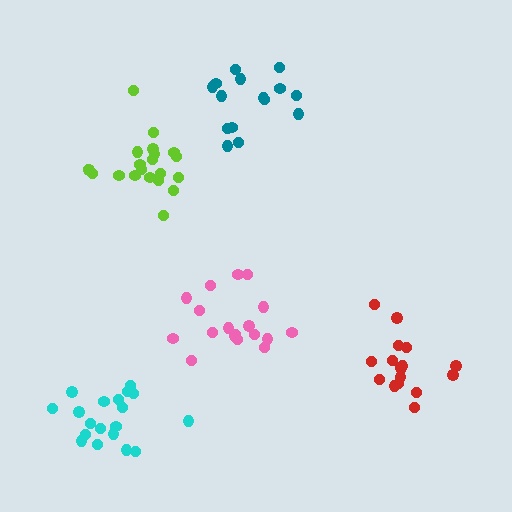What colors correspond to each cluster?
The clusters are colored: pink, teal, cyan, lime, red.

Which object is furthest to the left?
The cyan cluster is leftmost.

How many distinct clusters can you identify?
There are 5 distinct clusters.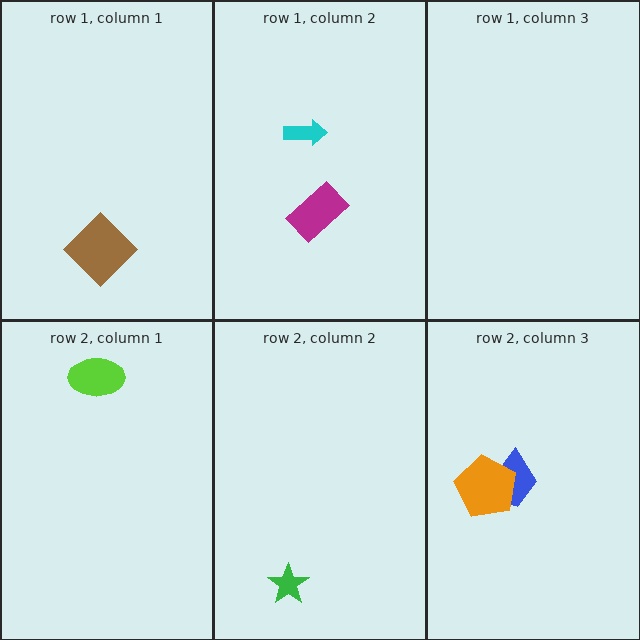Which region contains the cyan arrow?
The row 1, column 2 region.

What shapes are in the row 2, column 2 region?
The green star.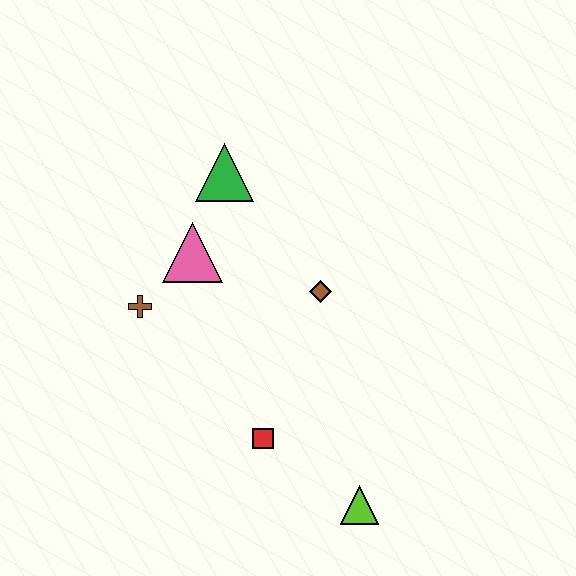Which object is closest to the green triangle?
The pink triangle is closest to the green triangle.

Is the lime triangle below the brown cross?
Yes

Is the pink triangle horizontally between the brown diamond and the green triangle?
No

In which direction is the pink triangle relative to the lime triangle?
The pink triangle is above the lime triangle.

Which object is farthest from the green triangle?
The lime triangle is farthest from the green triangle.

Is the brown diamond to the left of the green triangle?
No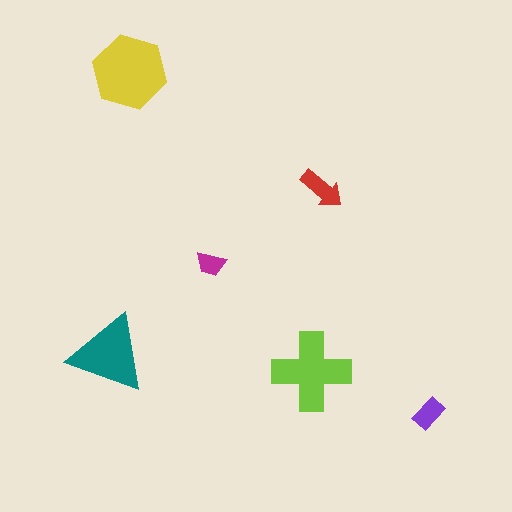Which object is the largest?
The yellow hexagon.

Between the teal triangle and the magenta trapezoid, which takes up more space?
The teal triangle.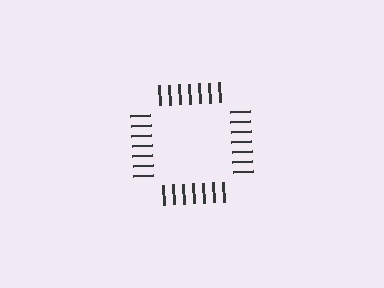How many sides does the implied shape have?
4 sides — the line-ends trace a square.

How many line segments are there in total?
28 — 7 along each of the 4 edges.